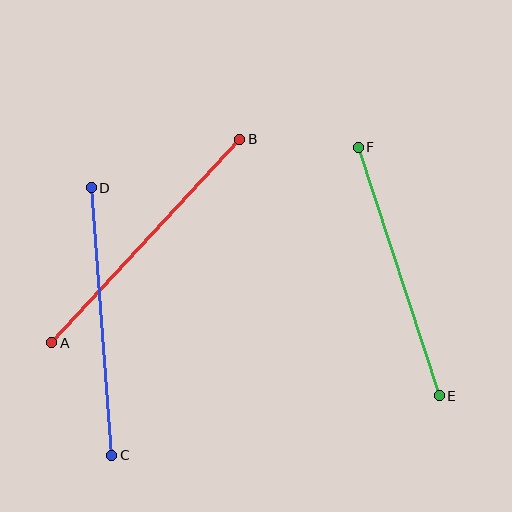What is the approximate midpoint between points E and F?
The midpoint is at approximately (399, 272) pixels.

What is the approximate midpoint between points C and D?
The midpoint is at approximately (102, 321) pixels.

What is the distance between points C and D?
The distance is approximately 268 pixels.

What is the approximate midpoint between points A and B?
The midpoint is at approximately (146, 241) pixels.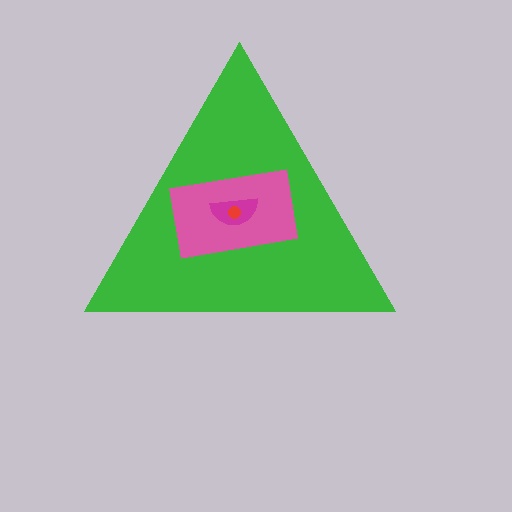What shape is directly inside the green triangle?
The pink rectangle.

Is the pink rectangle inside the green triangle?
Yes.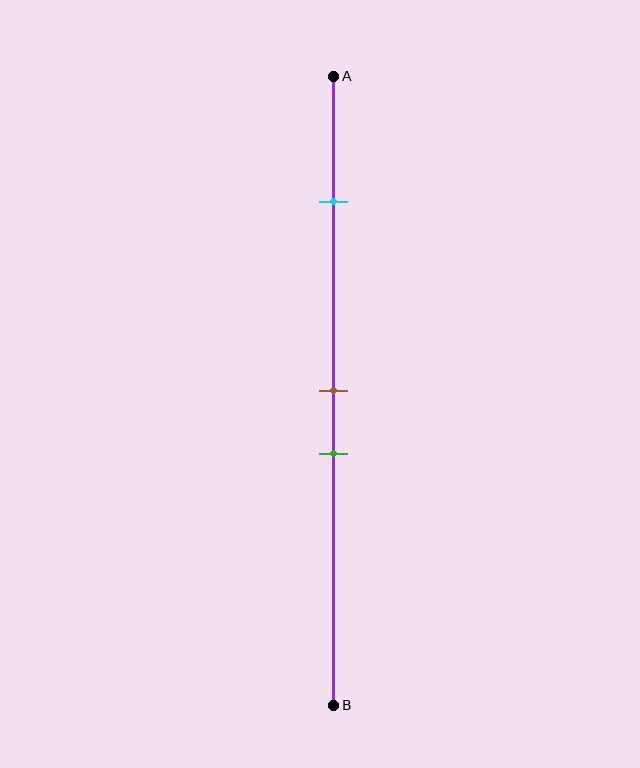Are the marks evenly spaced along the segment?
No, the marks are not evenly spaced.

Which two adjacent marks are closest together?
The brown and green marks are the closest adjacent pair.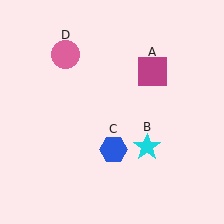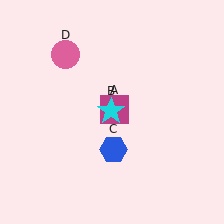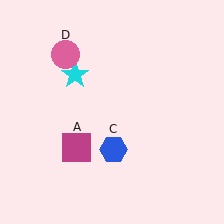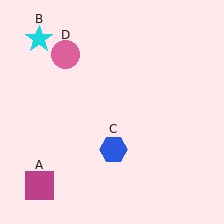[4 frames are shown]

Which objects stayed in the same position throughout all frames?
Blue hexagon (object C) and pink circle (object D) remained stationary.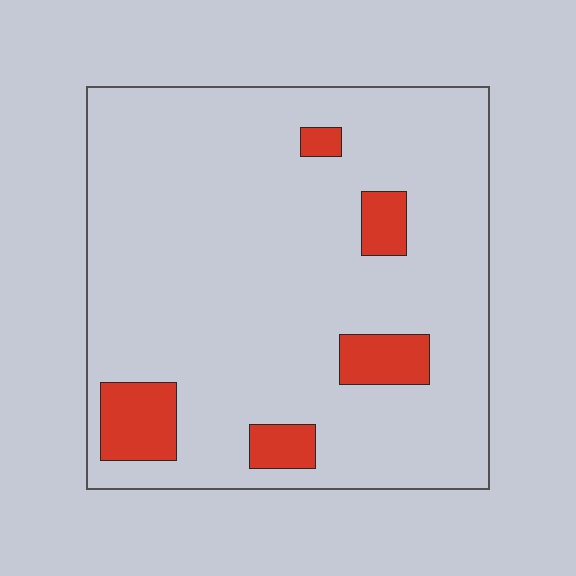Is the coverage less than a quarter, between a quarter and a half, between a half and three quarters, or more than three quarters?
Less than a quarter.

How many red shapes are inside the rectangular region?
5.